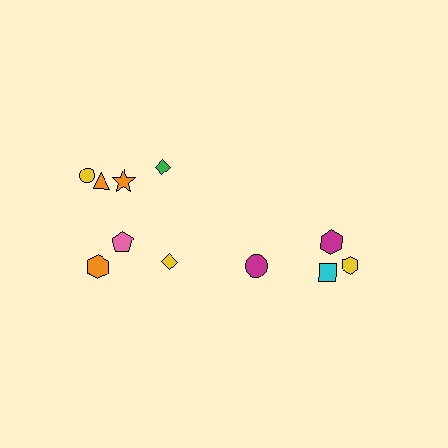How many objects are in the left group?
There are 7 objects.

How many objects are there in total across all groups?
There are 11 objects.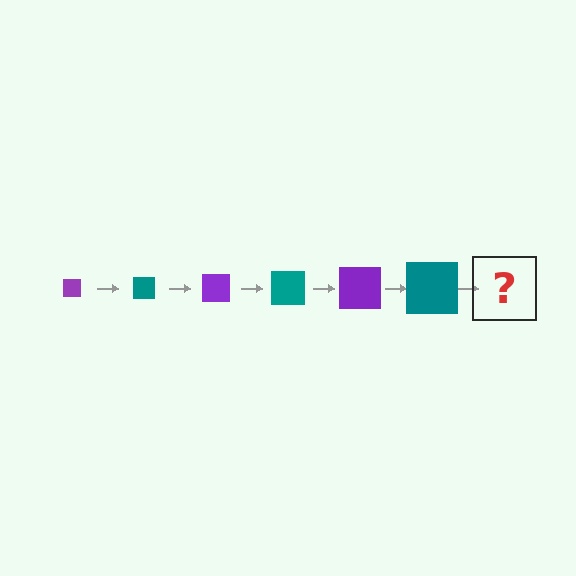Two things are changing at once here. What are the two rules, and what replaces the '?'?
The two rules are that the square grows larger each step and the color cycles through purple and teal. The '?' should be a purple square, larger than the previous one.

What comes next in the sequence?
The next element should be a purple square, larger than the previous one.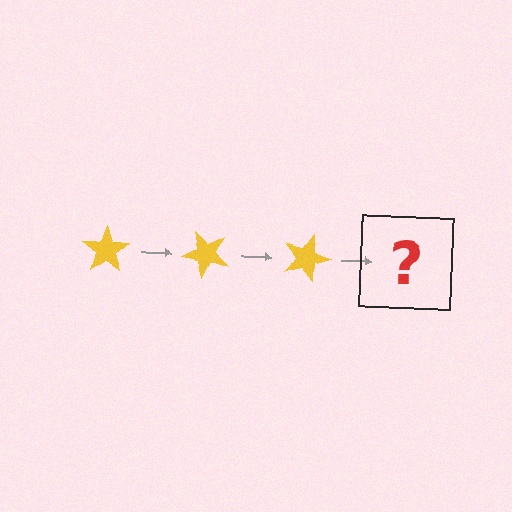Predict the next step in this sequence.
The next step is a yellow star rotated 135 degrees.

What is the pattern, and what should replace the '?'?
The pattern is that the star rotates 45 degrees each step. The '?' should be a yellow star rotated 135 degrees.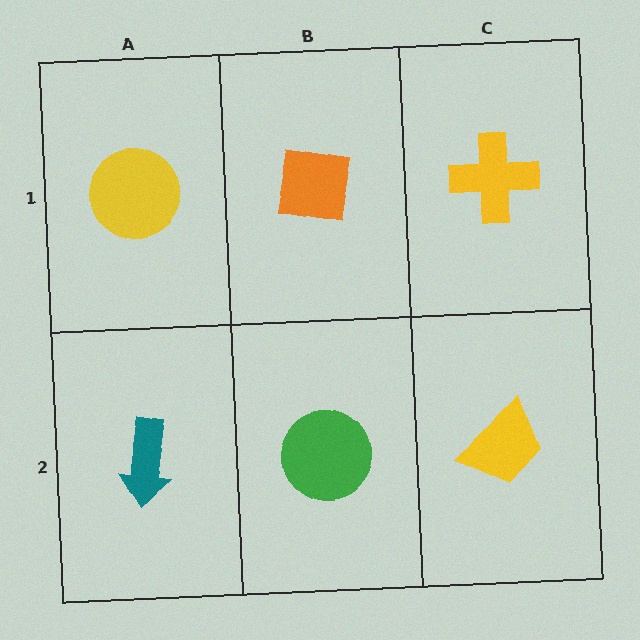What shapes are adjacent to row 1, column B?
A green circle (row 2, column B), a yellow circle (row 1, column A), a yellow cross (row 1, column C).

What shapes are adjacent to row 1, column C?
A yellow trapezoid (row 2, column C), an orange square (row 1, column B).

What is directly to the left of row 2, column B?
A teal arrow.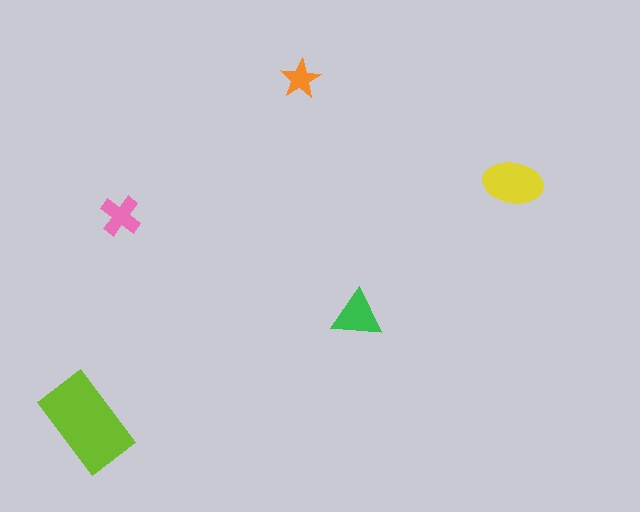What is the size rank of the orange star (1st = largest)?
5th.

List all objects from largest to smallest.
The lime rectangle, the yellow ellipse, the green triangle, the pink cross, the orange star.